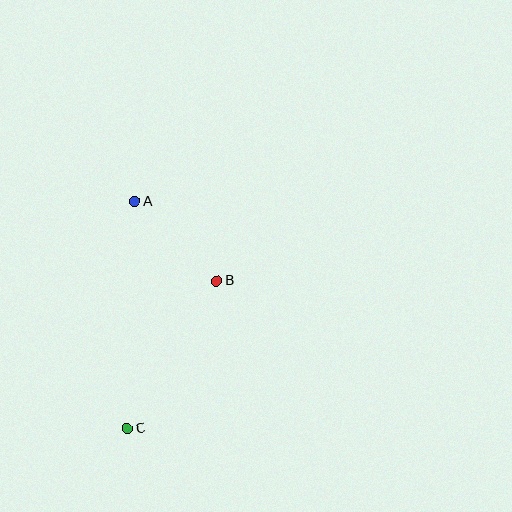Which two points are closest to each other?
Points A and B are closest to each other.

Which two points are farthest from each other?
Points A and C are farthest from each other.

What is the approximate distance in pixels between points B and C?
The distance between B and C is approximately 173 pixels.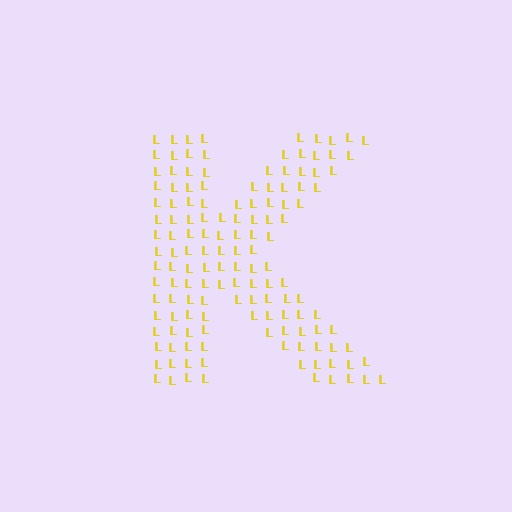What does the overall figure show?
The overall figure shows the letter K.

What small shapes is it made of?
It is made of small letter L's.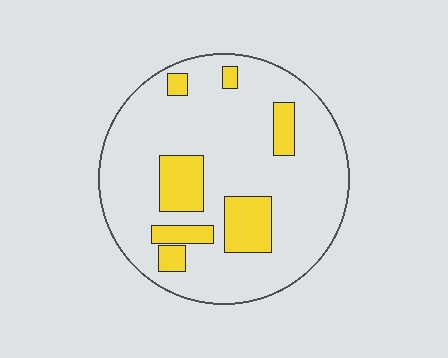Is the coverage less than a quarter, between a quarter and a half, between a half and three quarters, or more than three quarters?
Less than a quarter.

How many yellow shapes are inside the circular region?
7.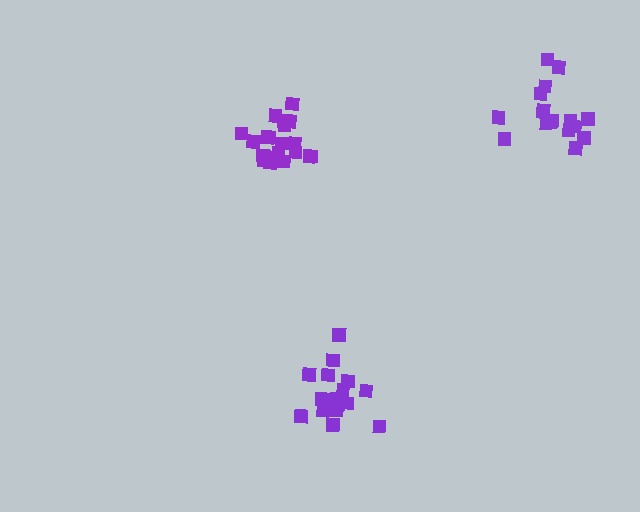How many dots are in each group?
Group 1: 17 dots, Group 2: 17 dots, Group 3: 20 dots (54 total).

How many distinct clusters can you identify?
There are 3 distinct clusters.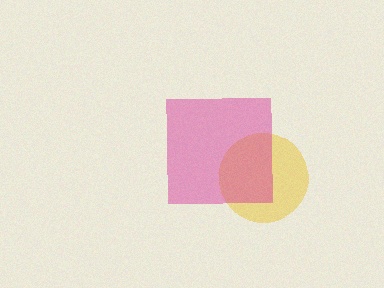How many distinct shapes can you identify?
There are 2 distinct shapes: a yellow circle, a magenta square.